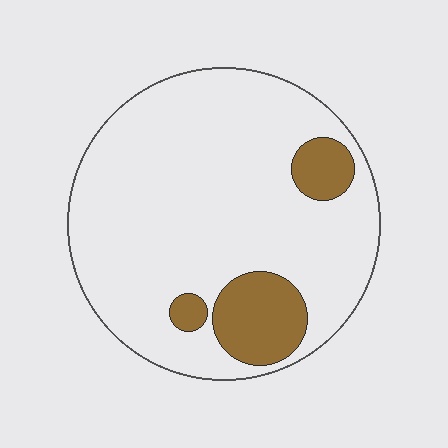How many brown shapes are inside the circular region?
3.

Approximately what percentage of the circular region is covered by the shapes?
Approximately 15%.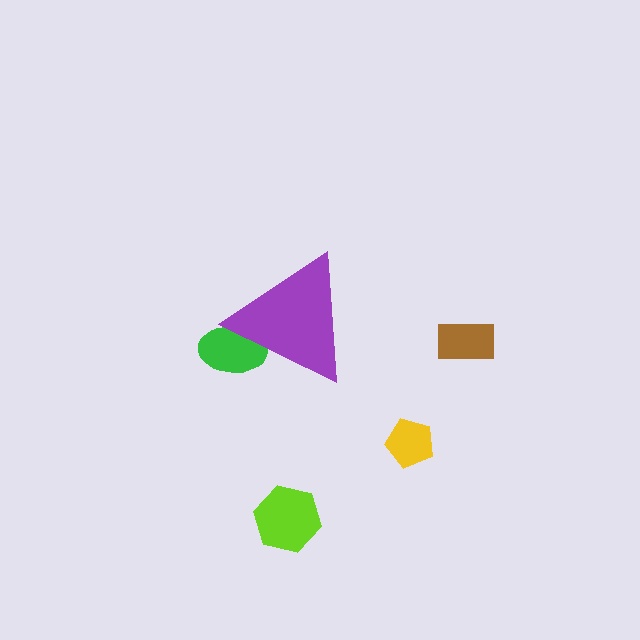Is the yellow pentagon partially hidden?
No, the yellow pentagon is fully visible.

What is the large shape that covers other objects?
A purple triangle.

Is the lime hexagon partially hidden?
No, the lime hexagon is fully visible.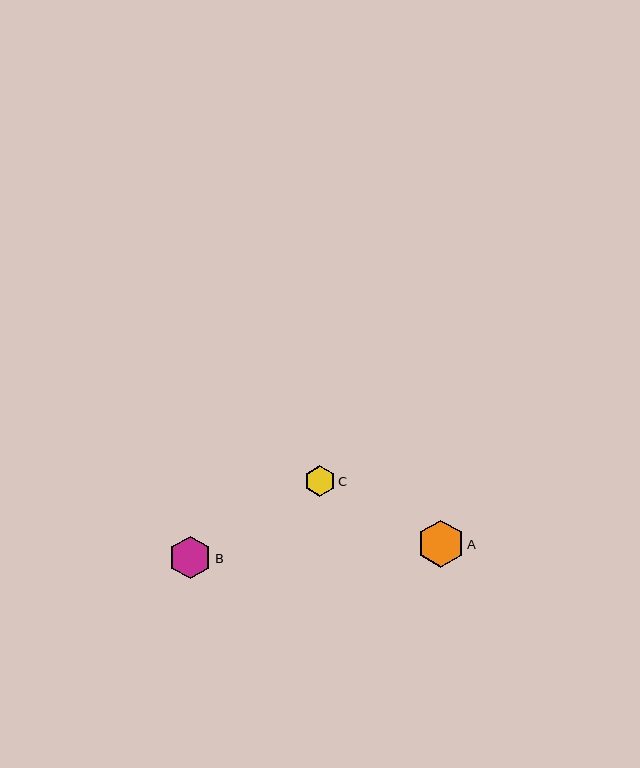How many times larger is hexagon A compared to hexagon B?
Hexagon A is approximately 1.1 times the size of hexagon B.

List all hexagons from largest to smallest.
From largest to smallest: A, B, C.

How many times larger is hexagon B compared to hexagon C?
Hexagon B is approximately 1.4 times the size of hexagon C.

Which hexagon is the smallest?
Hexagon C is the smallest with a size of approximately 31 pixels.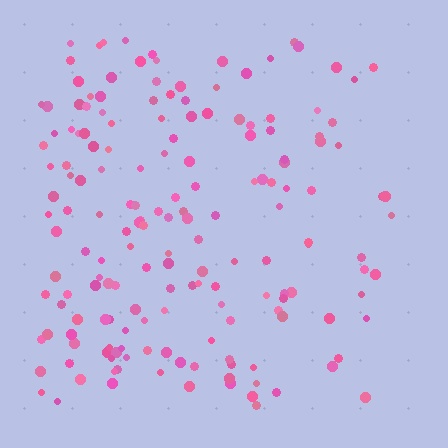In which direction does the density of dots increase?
From right to left, with the left side densest.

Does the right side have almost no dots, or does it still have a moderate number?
Still a moderate number, just noticeably fewer than the left.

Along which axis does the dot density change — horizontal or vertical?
Horizontal.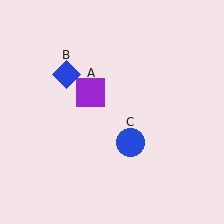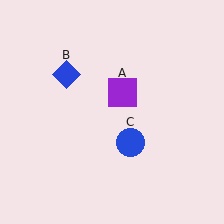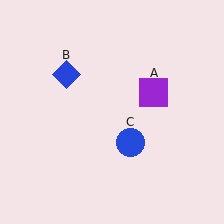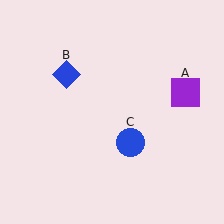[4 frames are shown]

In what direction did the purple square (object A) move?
The purple square (object A) moved right.